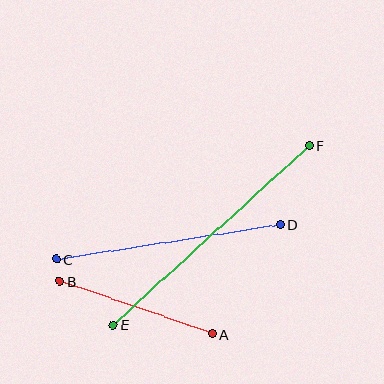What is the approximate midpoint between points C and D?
The midpoint is at approximately (168, 242) pixels.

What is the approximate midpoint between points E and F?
The midpoint is at approximately (211, 235) pixels.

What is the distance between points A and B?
The distance is approximately 162 pixels.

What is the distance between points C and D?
The distance is approximately 227 pixels.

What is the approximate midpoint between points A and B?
The midpoint is at approximately (136, 308) pixels.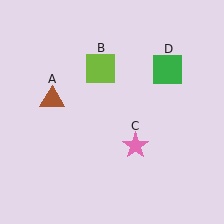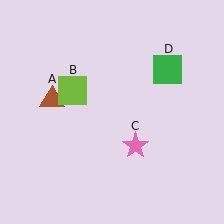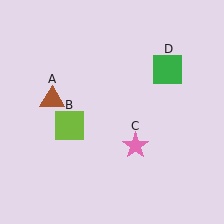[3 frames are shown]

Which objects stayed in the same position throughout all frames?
Brown triangle (object A) and pink star (object C) and green square (object D) remained stationary.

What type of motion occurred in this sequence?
The lime square (object B) rotated counterclockwise around the center of the scene.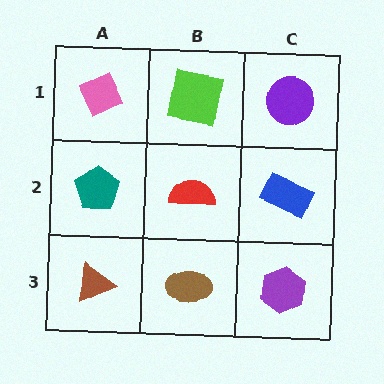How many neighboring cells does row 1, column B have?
3.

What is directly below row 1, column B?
A red semicircle.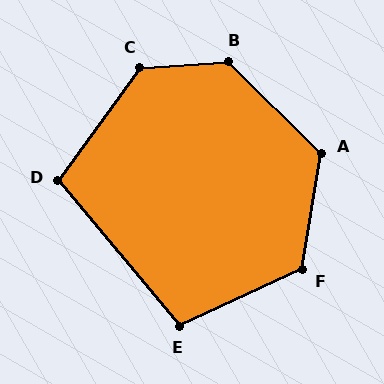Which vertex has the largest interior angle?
B, at approximately 132 degrees.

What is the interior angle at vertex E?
Approximately 105 degrees (obtuse).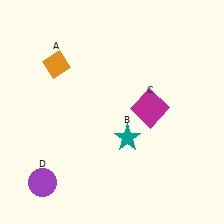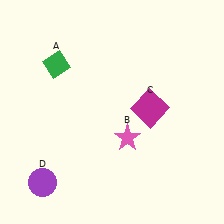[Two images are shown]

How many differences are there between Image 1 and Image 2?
There are 2 differences between the two images.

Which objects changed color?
A changed from orange to green. B changed from teal to pink.